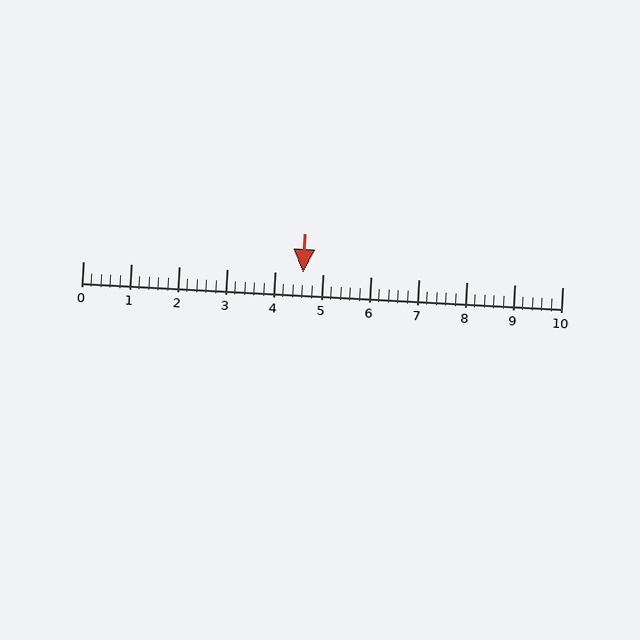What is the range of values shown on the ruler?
The ruler shows values from 0 to 10.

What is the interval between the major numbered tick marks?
The major tick marks are spaced 1 units apart.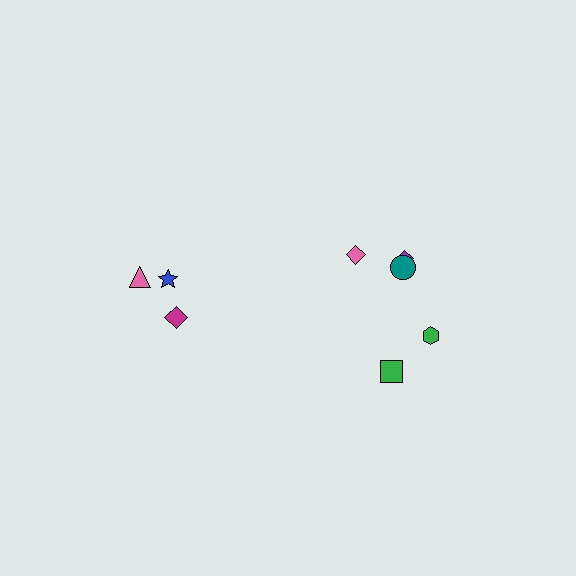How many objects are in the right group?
There are 5 objects.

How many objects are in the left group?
There are 3 objects.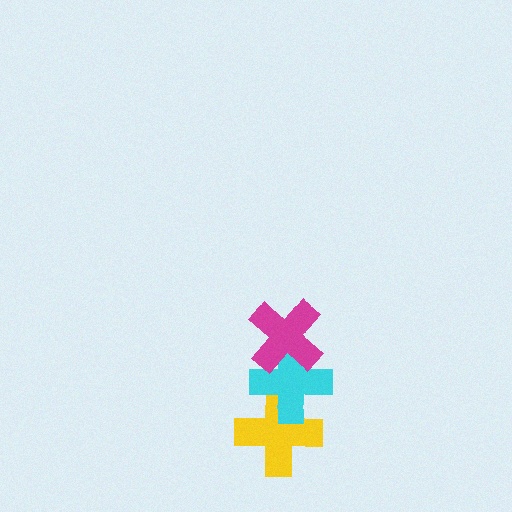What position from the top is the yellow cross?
The yellow cross is 3rd from the top.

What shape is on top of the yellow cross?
The cyan cross is on top of the yellow cross.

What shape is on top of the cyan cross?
The magenta cross is on top of the cyan cross.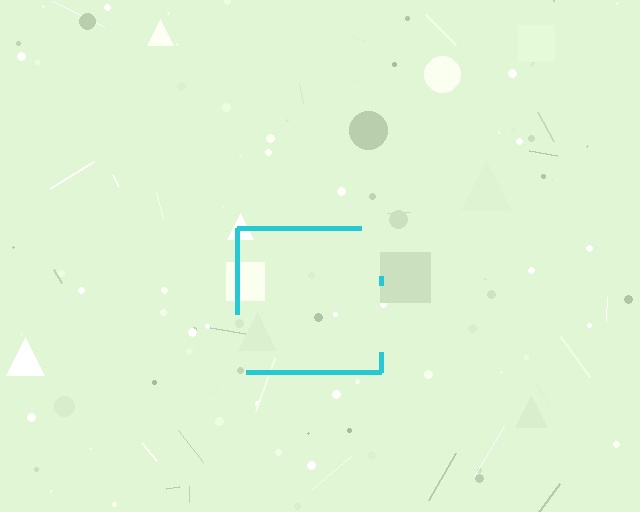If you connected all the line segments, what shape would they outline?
They would outline a square.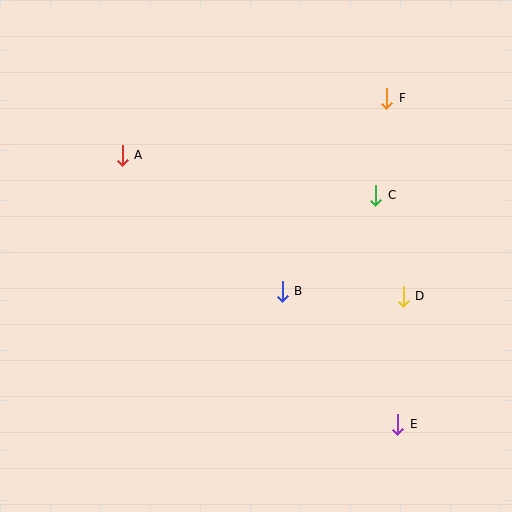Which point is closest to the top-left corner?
Point A is closest to the top-left corner.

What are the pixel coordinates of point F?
Point F is at (387, 98).